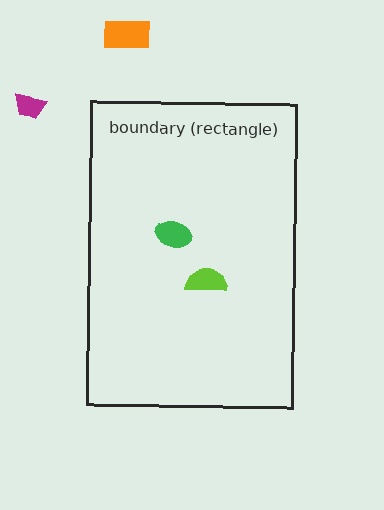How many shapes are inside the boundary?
2 inside, 2 outside.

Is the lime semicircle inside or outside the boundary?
Inside.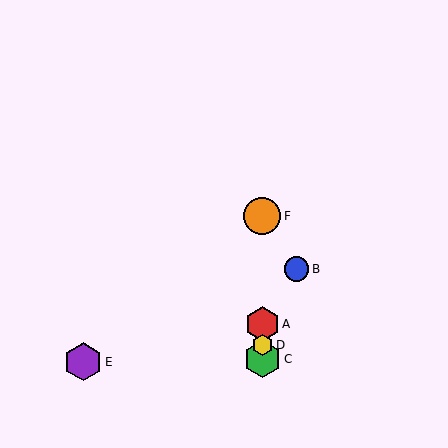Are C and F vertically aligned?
Yes, both are at x≈262.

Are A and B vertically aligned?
No, A is at x≈262 and B is at x≈297.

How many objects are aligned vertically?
4 objects (A, C, D, F) are aligned vertically.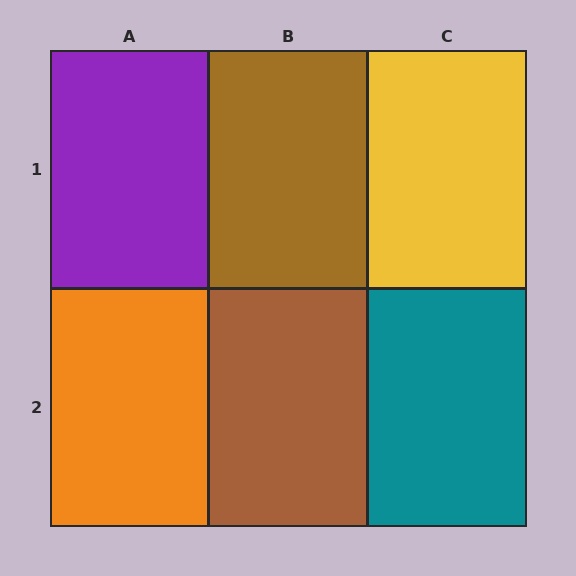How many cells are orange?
1 cell is orange.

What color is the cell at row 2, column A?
Orange.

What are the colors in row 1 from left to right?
Purple, brown, yellow.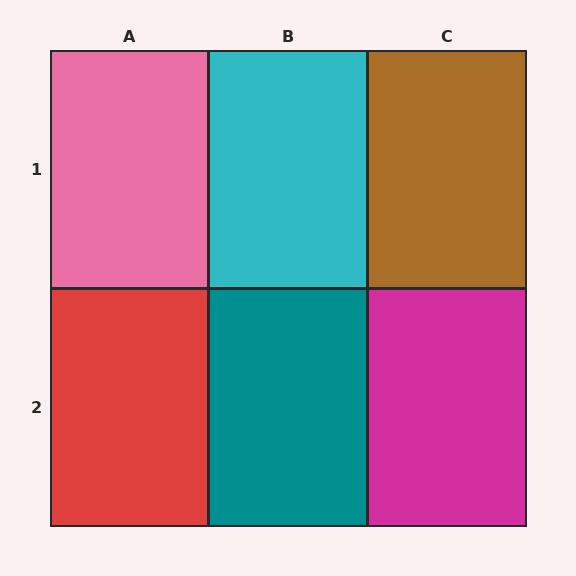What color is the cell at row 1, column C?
Brown.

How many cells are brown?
1 cell is brown.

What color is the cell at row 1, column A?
Pink.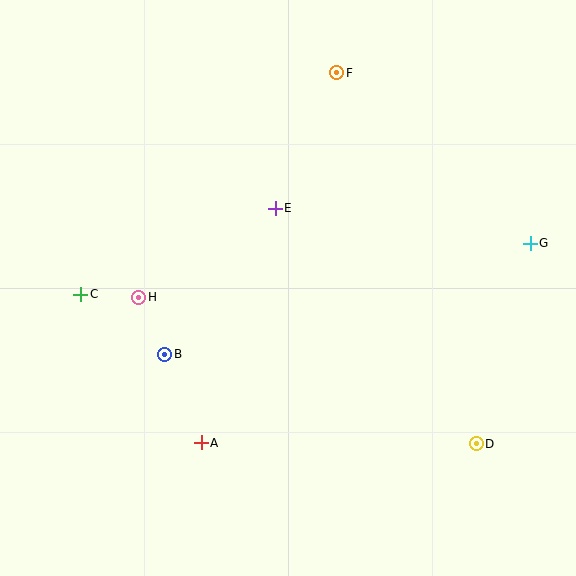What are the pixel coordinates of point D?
Point D is at (476, 444).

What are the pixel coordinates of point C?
Point C is at (81, 294).